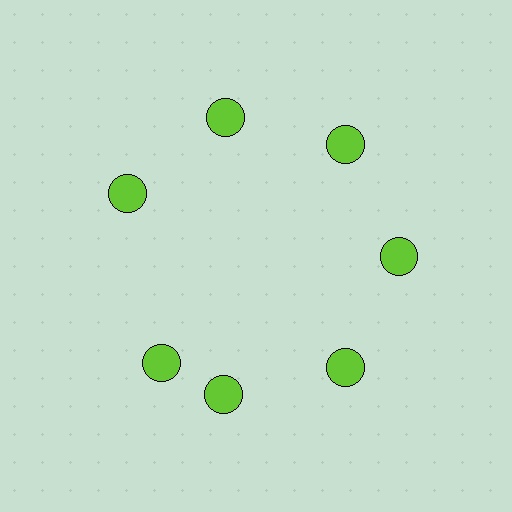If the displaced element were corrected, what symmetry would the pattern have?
It would have 7-fold rotational symmetry — the pattern would map onto itself every 51 degrees.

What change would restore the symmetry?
The symmetry would be restored by rotating it back into even spacing with its neighbors so that all 7 circles sit at equal angles and equal distance from the center.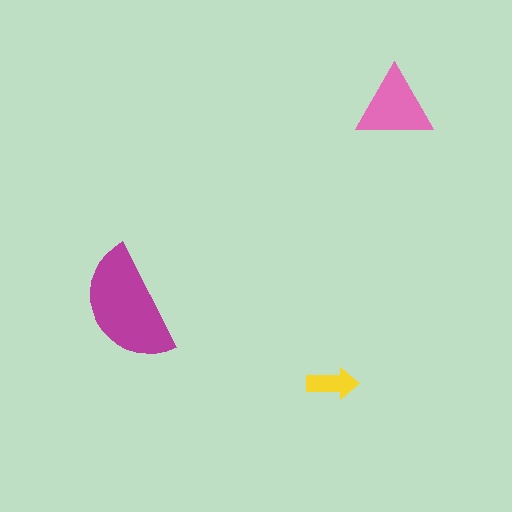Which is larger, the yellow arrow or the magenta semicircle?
The magenta semicircle.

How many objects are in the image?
There are 3 objects in the image.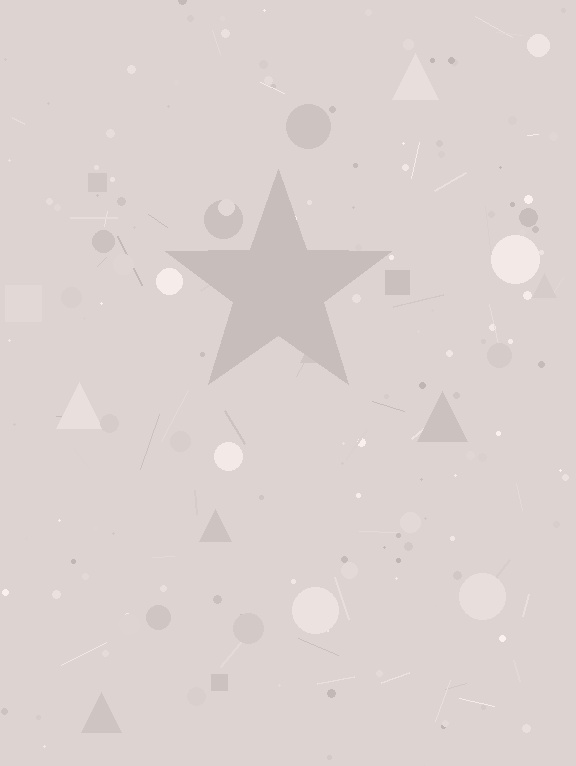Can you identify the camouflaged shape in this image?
The camouflaged shape is a star.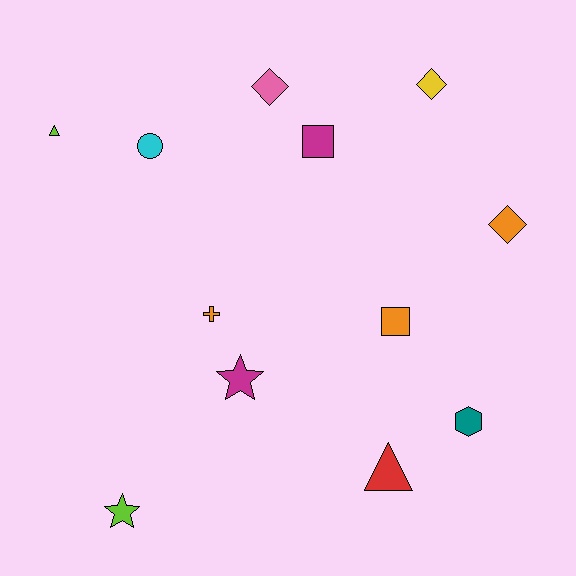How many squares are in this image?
There are 2 squares.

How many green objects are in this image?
There are no green objects.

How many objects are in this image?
There are 12 objects.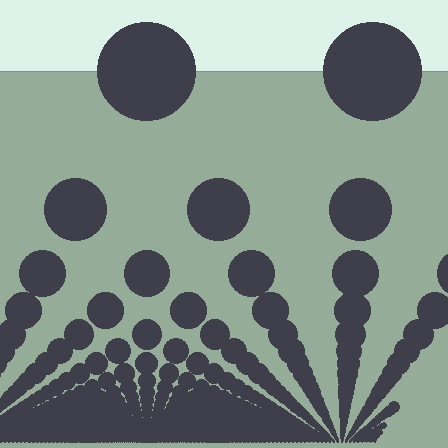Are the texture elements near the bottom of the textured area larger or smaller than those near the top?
Smaller. The gradient is inverted — elements near the bottom are smaller and denser.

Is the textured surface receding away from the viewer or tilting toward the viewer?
The surface appears to tilt toward the viewer. Texture elements get larger and sparser toward the top.